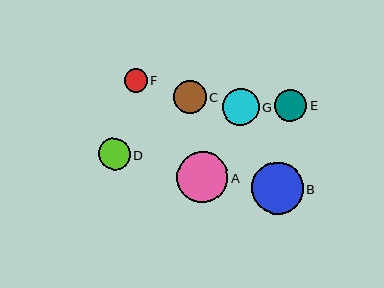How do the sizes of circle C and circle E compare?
Circle C and circle E are approximately the same size.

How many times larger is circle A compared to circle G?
Circle A is approximately 1.4 times the size of circle G.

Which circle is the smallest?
Circle F is the smallest with a size of approximately 23 pixels.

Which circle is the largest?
Circle B is the largest with a size of approximately 51 pixels.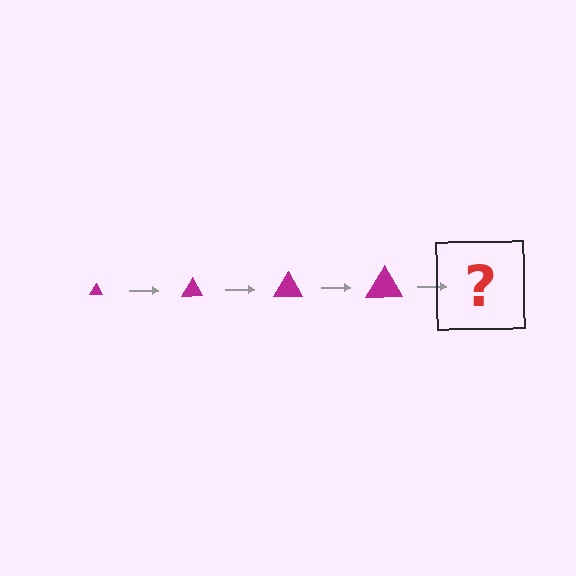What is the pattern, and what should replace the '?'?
The pattern is that the triangle gets progressively larger each step. The '?' should be a magenta triangle, larger than the previous one.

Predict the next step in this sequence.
The next step is a magenta triangle, larger than the previous one.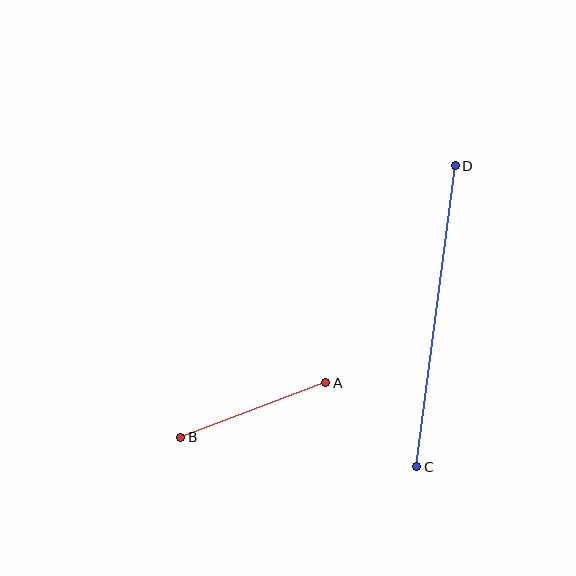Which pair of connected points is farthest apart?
Points C and D are farthest apart.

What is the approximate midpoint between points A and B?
The midpoint is at approximately (253, 410) pixels.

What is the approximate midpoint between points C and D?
The midpoint is at approximately (436, 316) pixels.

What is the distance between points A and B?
The distance is approximately 155 pixels.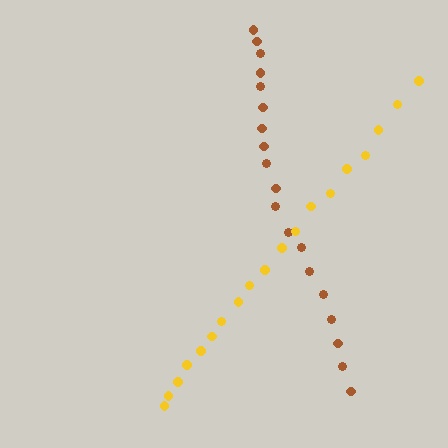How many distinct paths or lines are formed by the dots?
There are 2 distinct paths.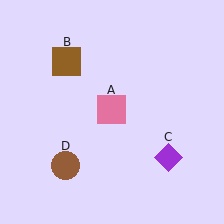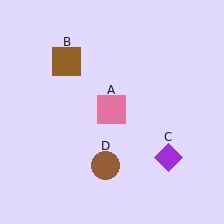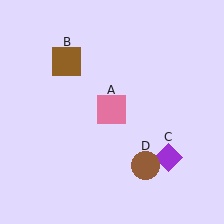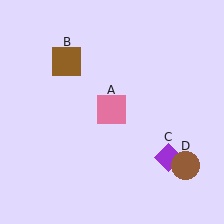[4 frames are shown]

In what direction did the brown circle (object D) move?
The brown circle (object D) moved right.